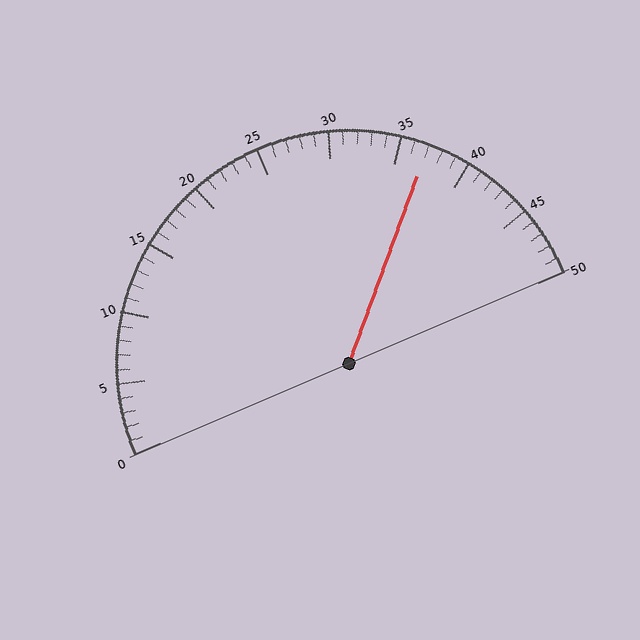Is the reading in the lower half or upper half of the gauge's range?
The reading is in the upper half of the range (0 to 50).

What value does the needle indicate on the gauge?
The needle indicates approximately 37.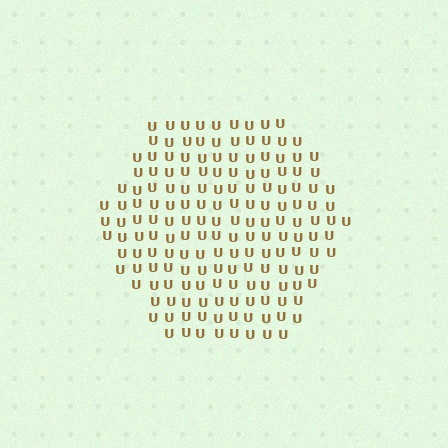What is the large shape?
The large shape is a hexagon.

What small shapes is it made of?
It is made of small letter U's.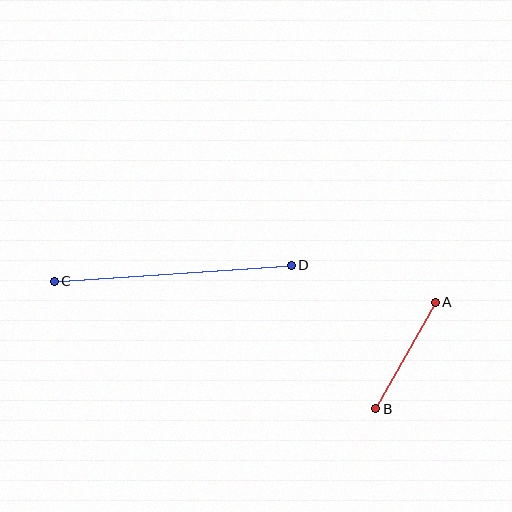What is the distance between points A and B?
The distance is approximately 122 pixels.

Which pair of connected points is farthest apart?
Points C and D are farthest apart.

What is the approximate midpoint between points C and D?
The midpoint is at approximately (173, 273) pixels.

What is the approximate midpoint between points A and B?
The midpoint is at approximately (405, 356) pixels.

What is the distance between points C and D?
The distance is approximately 238 pixels.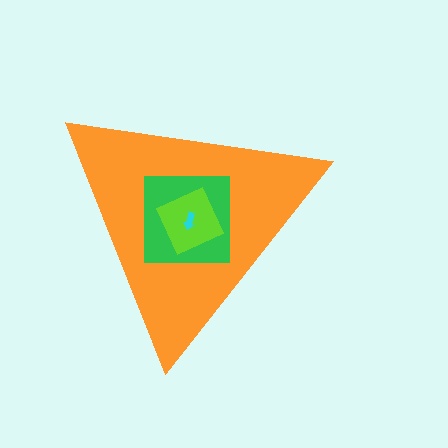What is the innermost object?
The cyan arrow.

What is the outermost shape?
The orange triangle.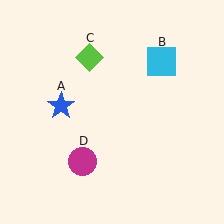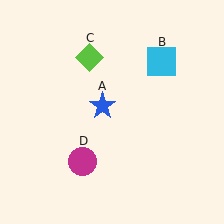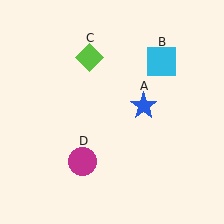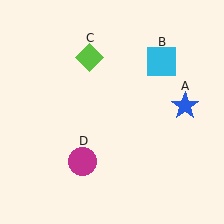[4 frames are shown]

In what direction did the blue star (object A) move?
The blue star (object A) moved right.